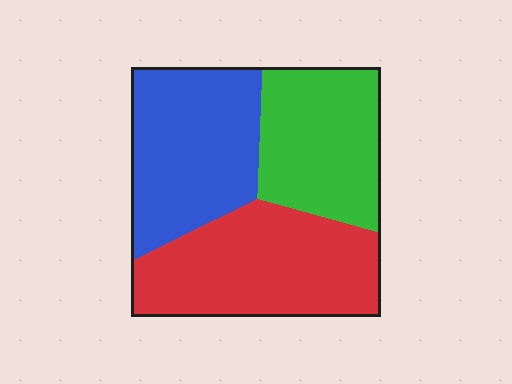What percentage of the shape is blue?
Blue covers roughly 35% of the shape.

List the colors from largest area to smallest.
From largest to smallest: red, blue, green.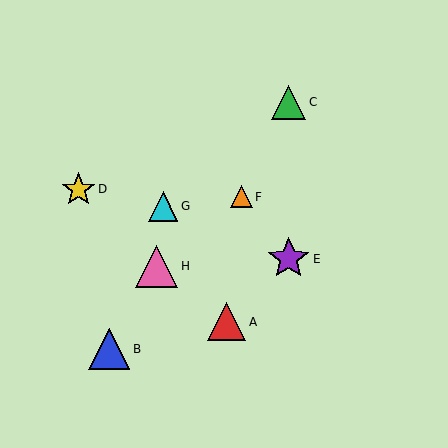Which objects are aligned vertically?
Objects C, E are aligned vertically.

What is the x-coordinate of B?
Object B is at x≈109.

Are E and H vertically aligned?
No, E is at x≈289 and H is at x≈157.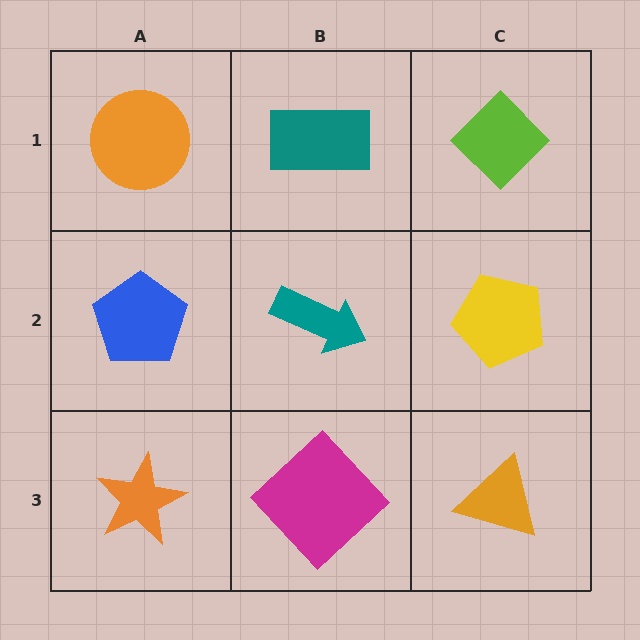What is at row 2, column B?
A teal arrow.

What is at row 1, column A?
An orange circle.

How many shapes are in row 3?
3 shapes.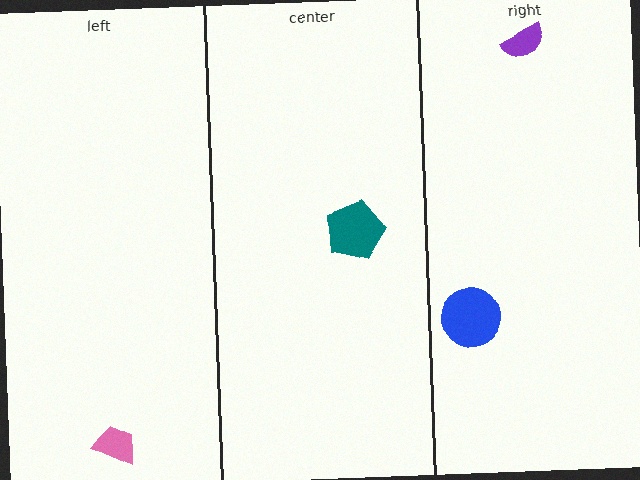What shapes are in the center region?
The teal pentagon.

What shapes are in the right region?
The blue circle, the purple semicircle.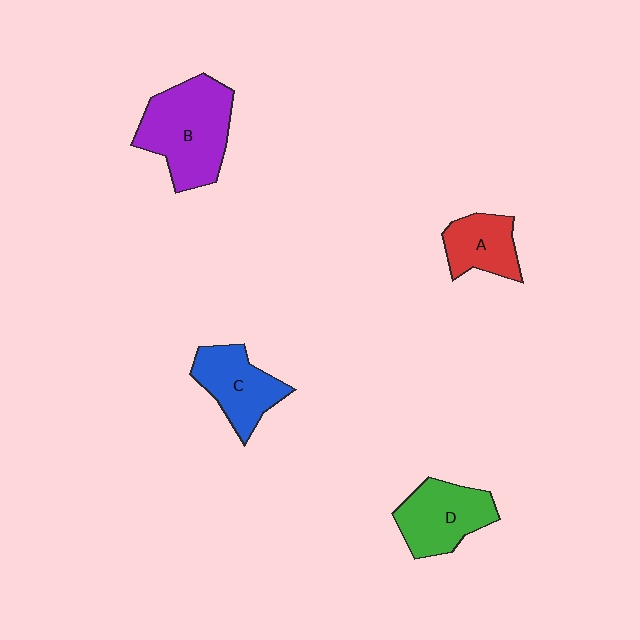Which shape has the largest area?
Shape B (purple).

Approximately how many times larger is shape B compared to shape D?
Approximately 1.4 times.